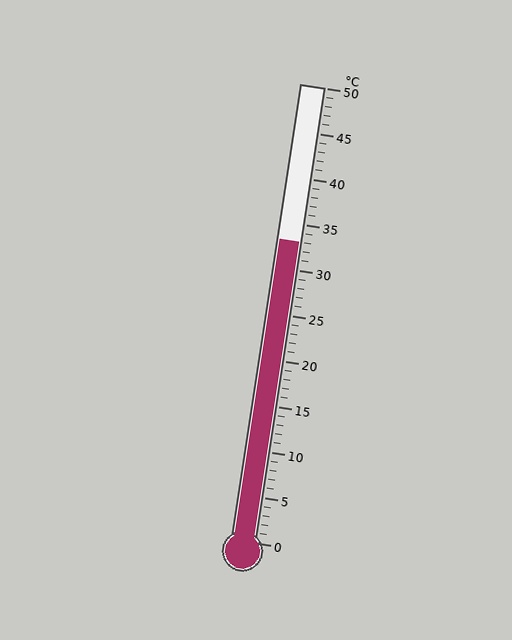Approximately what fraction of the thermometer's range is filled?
The thermometer is filled to approximately 65% of its range.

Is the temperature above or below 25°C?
The temperature is above 25°C.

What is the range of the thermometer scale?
The thermometer scale ranges from 0°C to 50°C.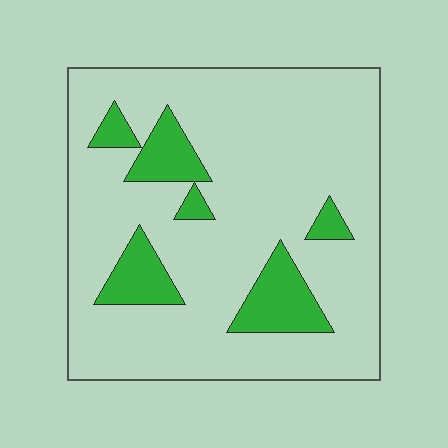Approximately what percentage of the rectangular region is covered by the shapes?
Approximately 15%.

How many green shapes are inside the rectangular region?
6.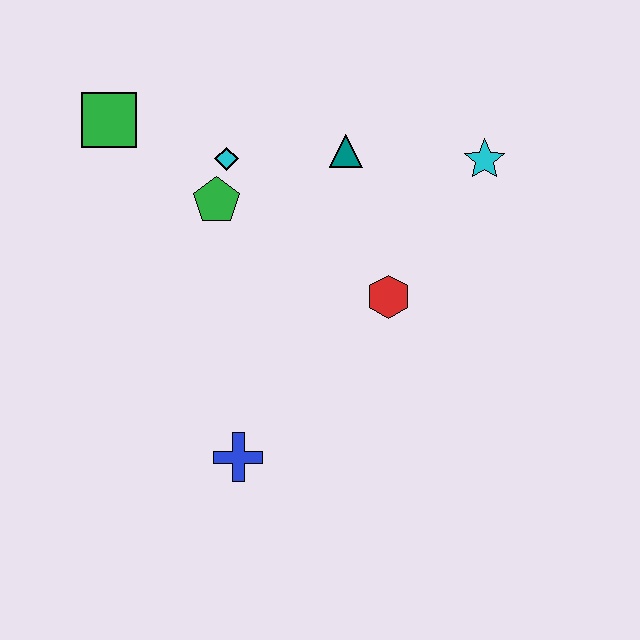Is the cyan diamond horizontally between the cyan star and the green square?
Yes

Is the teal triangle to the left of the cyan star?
Yes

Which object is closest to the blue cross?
The red hexagon is closest to the blue cross.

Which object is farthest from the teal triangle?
The blue cross is farthest from the teal triangle.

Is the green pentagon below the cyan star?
Yes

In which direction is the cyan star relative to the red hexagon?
The cyan star is above the red hexagon.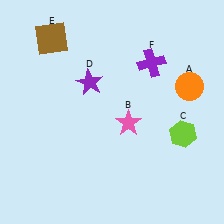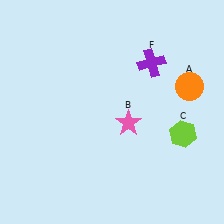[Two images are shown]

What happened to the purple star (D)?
The purple star (D) was removed in Image 2. It was in the top-left area of Image 1.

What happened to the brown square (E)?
The brown square (E) was removed in Image 2. It was in the top-left area of Image 1.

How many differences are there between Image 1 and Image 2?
There are 2 differences between the two images.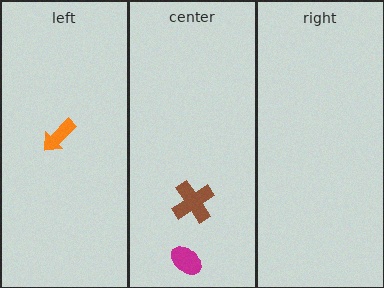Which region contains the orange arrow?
The left region.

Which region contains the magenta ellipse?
The center region.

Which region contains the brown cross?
The center region.